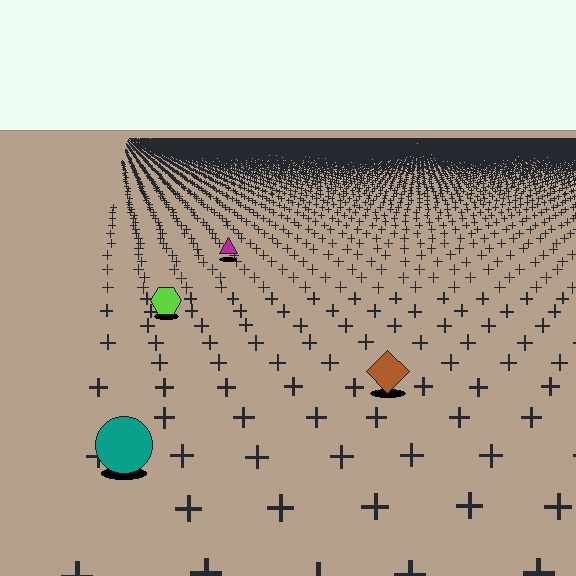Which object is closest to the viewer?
The teal circle is closest. The texture marks near it are larger and more spread out.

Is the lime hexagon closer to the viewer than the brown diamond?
No. The brown diamond is closer — you can tell from the texture gradient: the ground texture is coarser near it.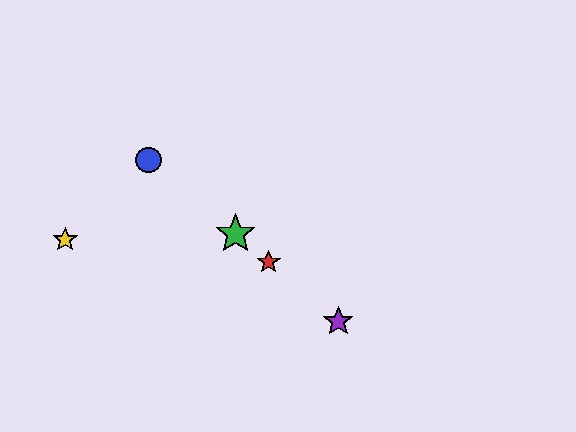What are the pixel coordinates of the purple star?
The purple star is at (338, 322).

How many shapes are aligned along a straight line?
4 shapes (the red star, the blue circle, the green star, the purple star) are aligned along a straight line.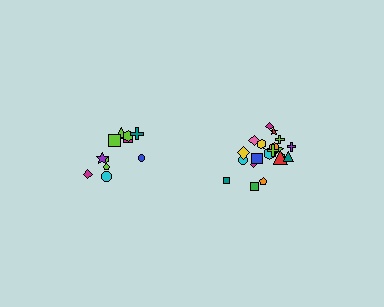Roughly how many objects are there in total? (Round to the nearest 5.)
Roughly 35 objects in total.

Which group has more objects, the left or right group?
The right group.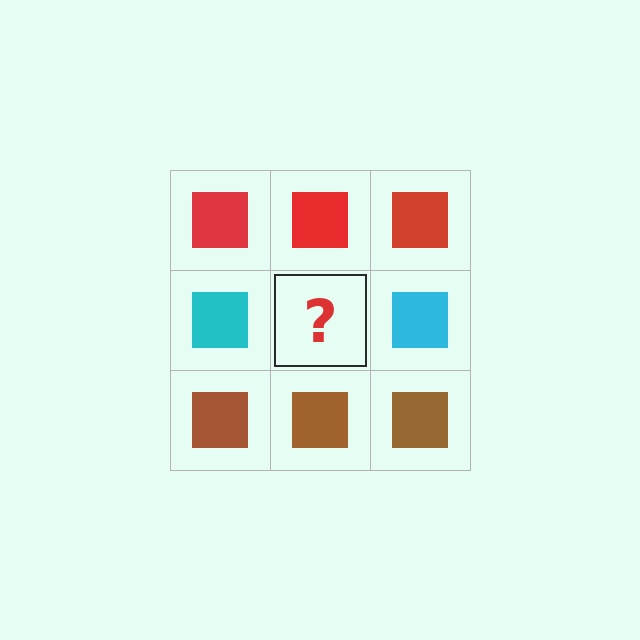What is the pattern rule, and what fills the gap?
The rule is that each row has a consistent color. The gap should be filled with a cyan square.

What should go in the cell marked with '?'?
The missing cell should contain a cyan square.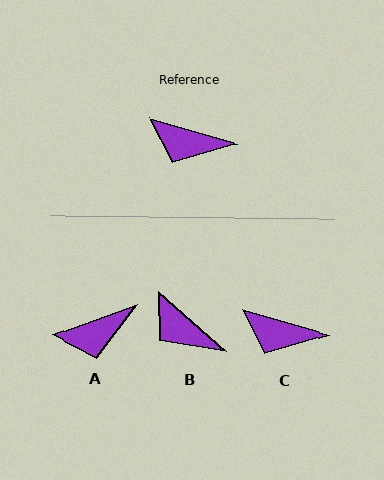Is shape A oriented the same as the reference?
No, it is off by about 36 degrees.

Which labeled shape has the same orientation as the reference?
C.